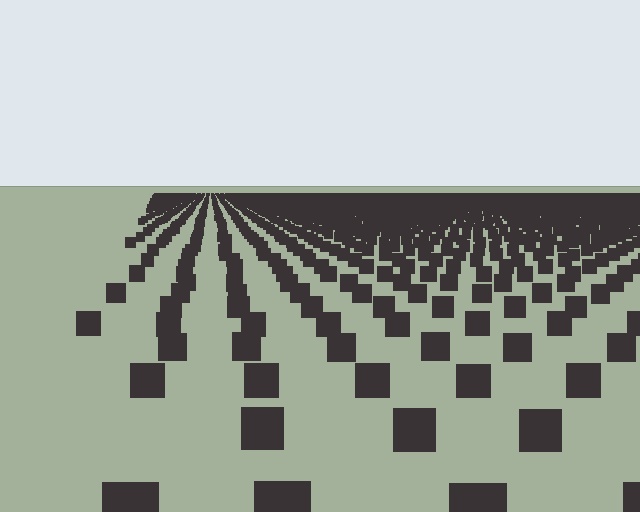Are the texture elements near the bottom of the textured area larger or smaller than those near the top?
Larger. Near the bottom, elements are closer to the viewer and appear at a bigger on-screen size.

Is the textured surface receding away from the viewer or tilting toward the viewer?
The surface is receding away from the viewer. Texture elements get smaller and denser toward the top.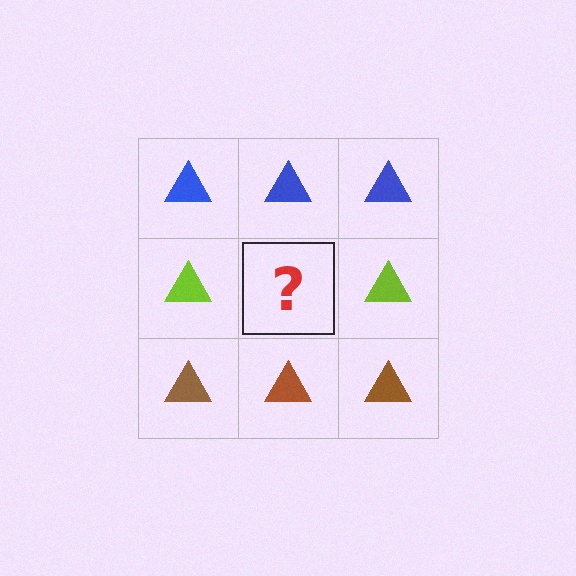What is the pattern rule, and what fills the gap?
The rule is that each row has a consistent color. The gap should be filled with a lime triangle.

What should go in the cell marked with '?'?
The missing cell should contain a lime triangle.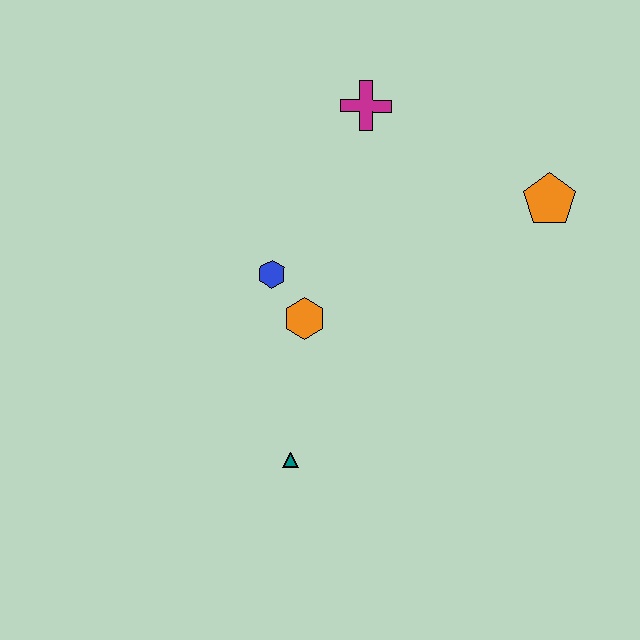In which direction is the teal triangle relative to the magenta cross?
The teal triangle is below the magenta cross.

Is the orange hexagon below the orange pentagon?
Yes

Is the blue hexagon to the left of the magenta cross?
Yes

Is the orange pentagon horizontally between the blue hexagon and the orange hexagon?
No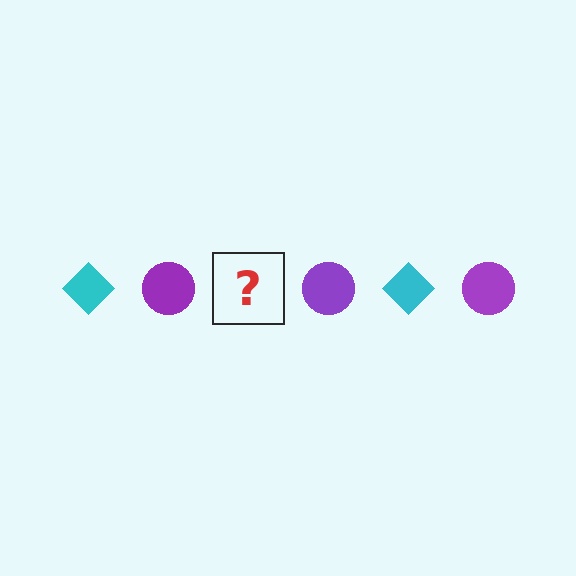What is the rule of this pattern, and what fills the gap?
The rule is that the pattern alternates between cyan diamond and purple circle. The gap should be filled with a cyan diamond.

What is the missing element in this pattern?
The missing element is a cyan diamond.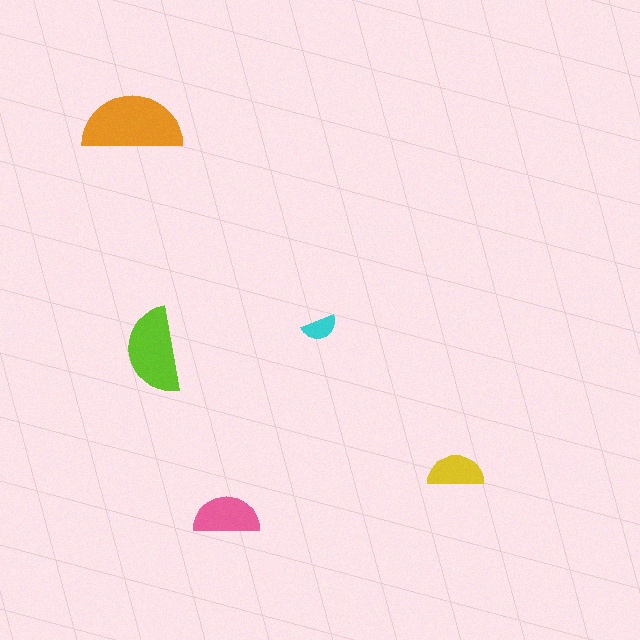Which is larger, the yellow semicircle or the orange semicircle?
The orange one.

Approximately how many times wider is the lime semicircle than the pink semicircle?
About 1.5 times wider.